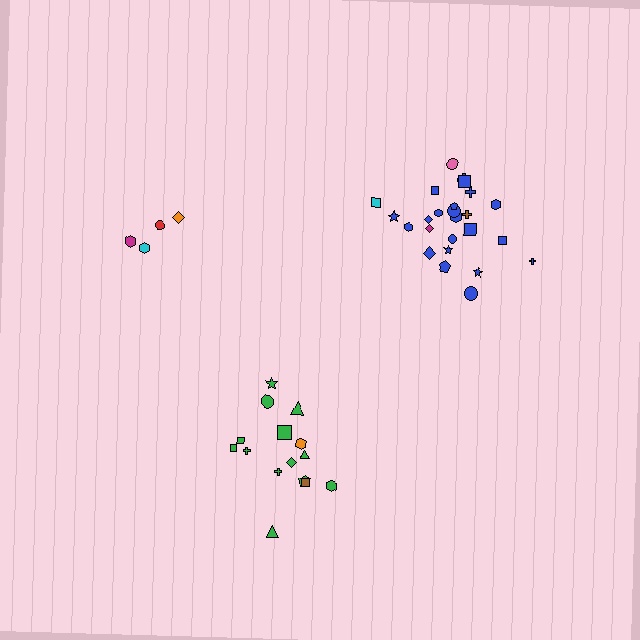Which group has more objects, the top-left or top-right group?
The top-right group.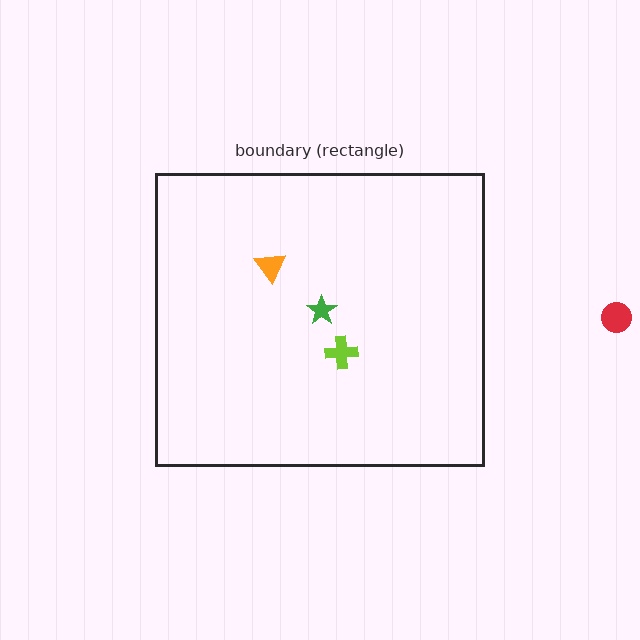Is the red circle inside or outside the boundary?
Outside.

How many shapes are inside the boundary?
3 inside, 1 outside.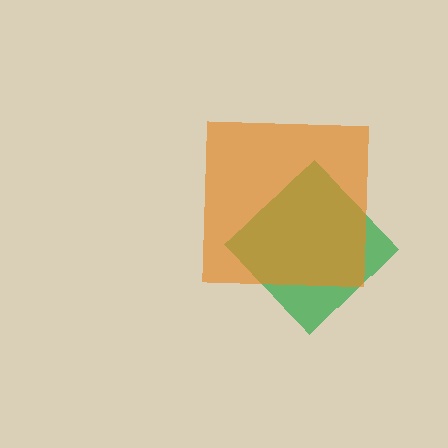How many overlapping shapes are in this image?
There are 2 overlapping shapes in the image.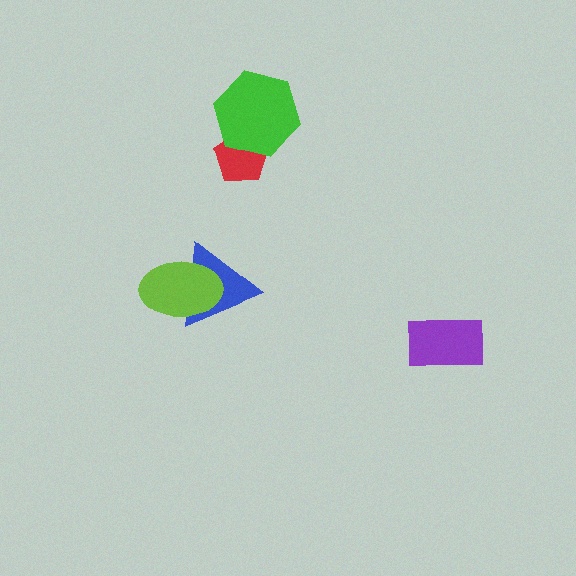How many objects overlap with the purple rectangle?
0 objects overlap with the purple rectangle.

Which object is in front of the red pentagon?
The green hexagon is in front of the red pentagon.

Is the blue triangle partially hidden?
Yes, it is partially covered by another shape.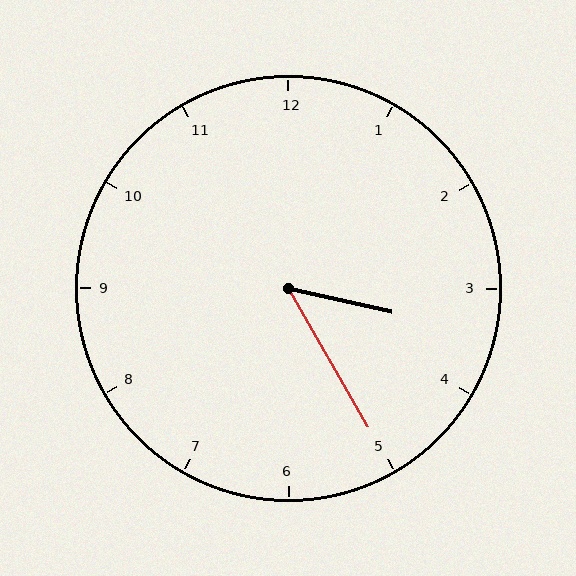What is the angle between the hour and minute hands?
Approximately 48 degrees.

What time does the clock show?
3:25.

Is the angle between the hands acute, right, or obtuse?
It is acute.